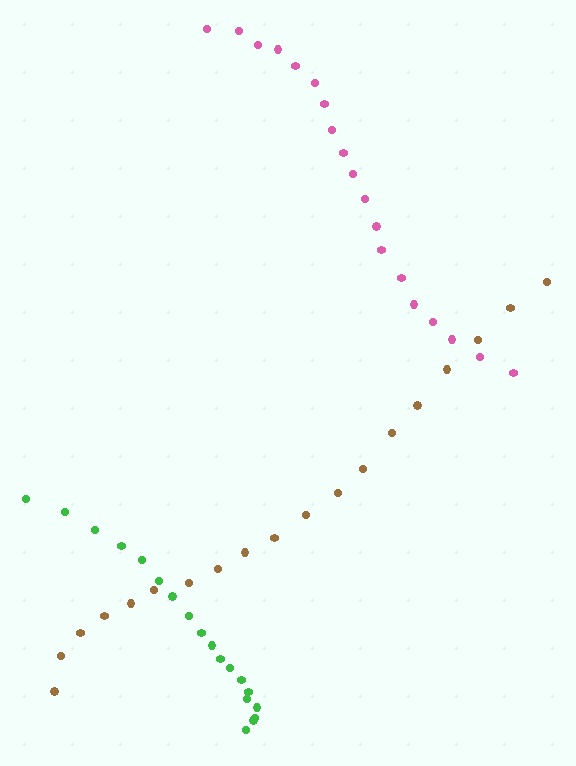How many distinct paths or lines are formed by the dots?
There are 3 distinct paths.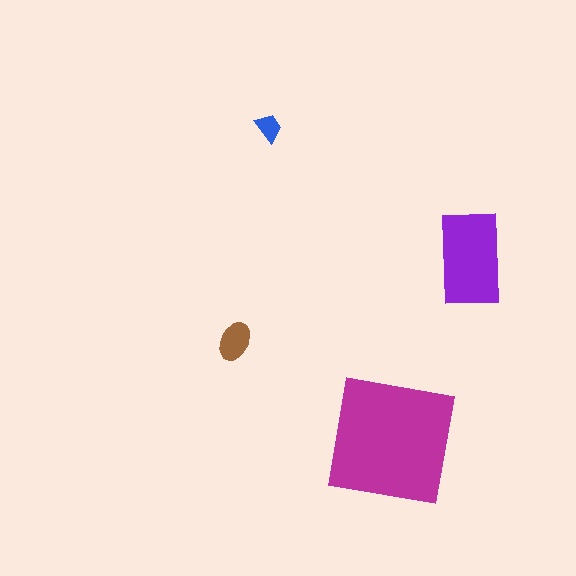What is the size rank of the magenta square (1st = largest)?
1st.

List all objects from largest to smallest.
The magenta square, the purple rectangle, the brown ellipse, the blue trapezoid.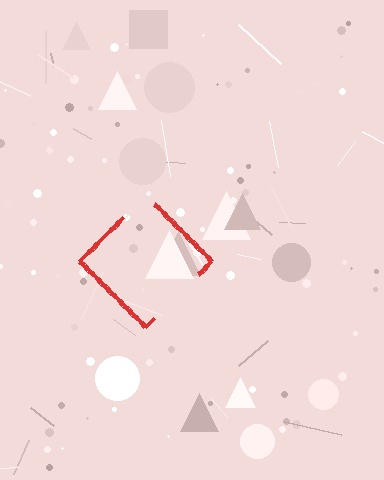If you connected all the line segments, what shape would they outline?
They would outline a diamond.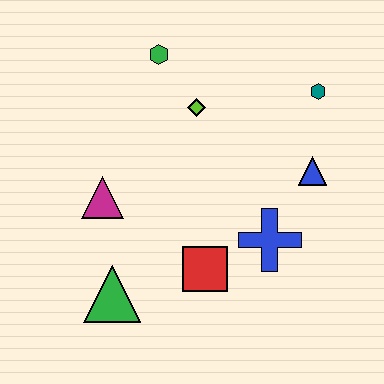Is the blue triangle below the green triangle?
No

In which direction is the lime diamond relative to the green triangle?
The lime diamond is above the green triangle.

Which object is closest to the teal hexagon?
The blue triangle is closest to the teal hexagon.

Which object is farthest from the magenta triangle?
The teal hexagon is farthest from the magenta triangle.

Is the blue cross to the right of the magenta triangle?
Yes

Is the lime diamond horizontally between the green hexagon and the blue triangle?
Yes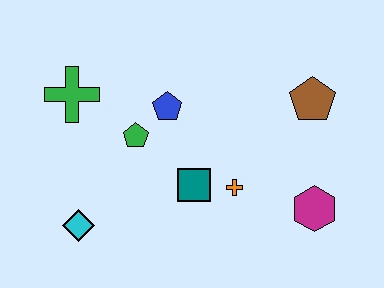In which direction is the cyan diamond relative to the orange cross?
The cyan diamond is to the left of the orange cross.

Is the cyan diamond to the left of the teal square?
Yes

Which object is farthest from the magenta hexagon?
The green cross is farthest from the magenta hexagon.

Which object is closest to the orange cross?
The teal square is closest to the orange cross.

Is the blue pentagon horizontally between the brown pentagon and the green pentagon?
Yes